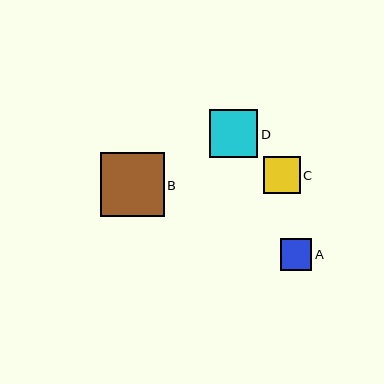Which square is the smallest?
Square A is the smallest with a size of approximately 31 pixels.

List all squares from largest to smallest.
From largest to smallest: B, D, C, A.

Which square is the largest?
Square B is the largest with a size of approximately 63 pixels.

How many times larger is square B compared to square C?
Square B is approximately 1.7 times the size of square C.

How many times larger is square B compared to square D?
Square B is approximately 1.3 times the size of square D.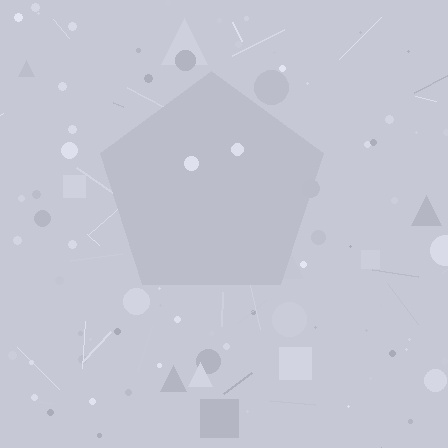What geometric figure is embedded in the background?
A pentagon is embedded in the background.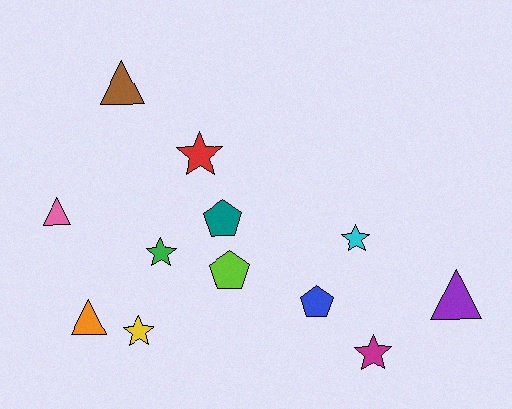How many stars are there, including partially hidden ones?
There are 5 stars.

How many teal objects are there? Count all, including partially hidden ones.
There is 1 teal object.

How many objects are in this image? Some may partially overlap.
There are 12 objects.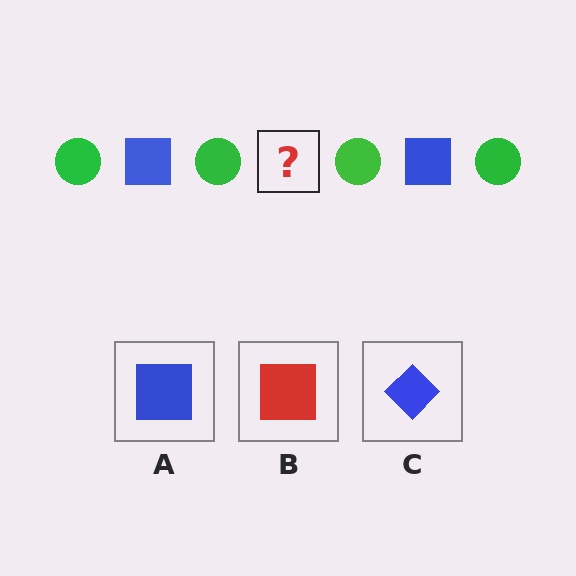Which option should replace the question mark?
Option A.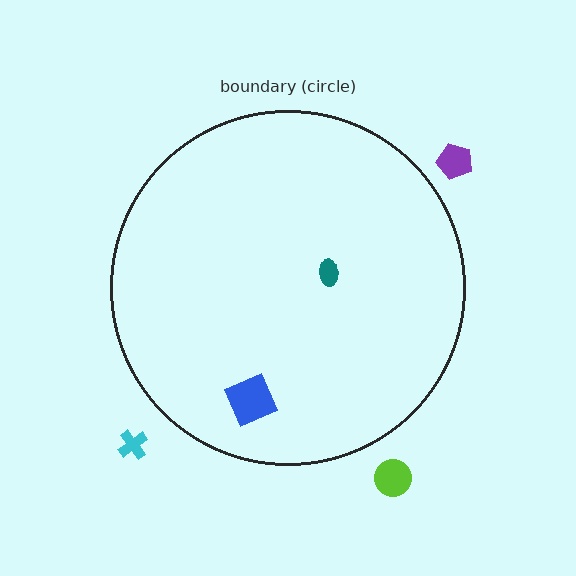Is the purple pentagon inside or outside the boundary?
Outside.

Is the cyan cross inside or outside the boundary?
Outside.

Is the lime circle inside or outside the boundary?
Outside.